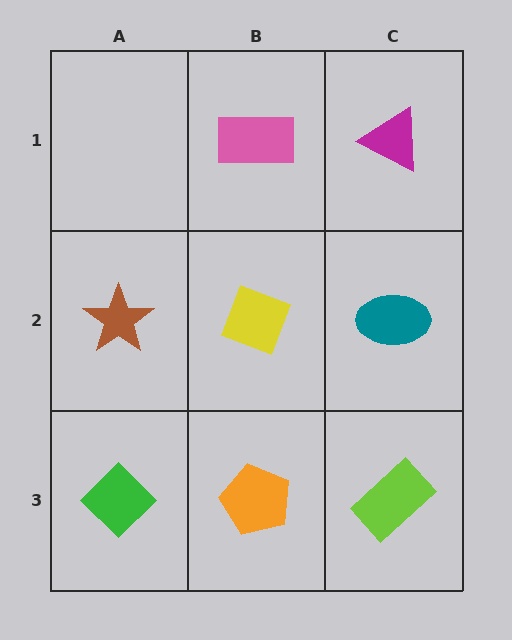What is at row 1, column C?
A magenta triangle.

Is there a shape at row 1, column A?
No, that cell is empty.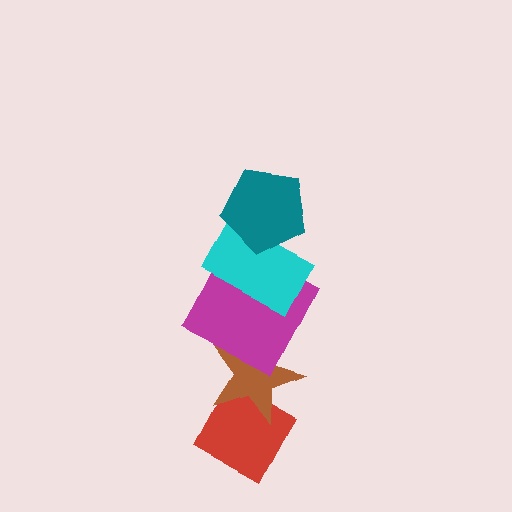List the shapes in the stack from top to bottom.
From top to bottom: the teal pentagon, the cyan rectangle, the magenta square, the brown star, the red diamond.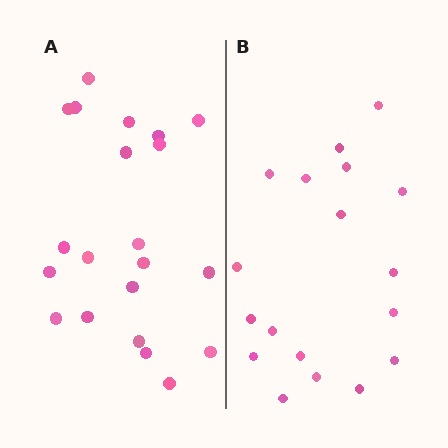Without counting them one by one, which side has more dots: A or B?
Region A (the left region) has more dots.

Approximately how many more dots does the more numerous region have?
Region A has just a few more — roughly 2 or 3 more dots than region B.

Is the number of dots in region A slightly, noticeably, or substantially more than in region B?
Region A has only slightly more — the two regions are fairly close. The ratio is roughly 1.2 to 1.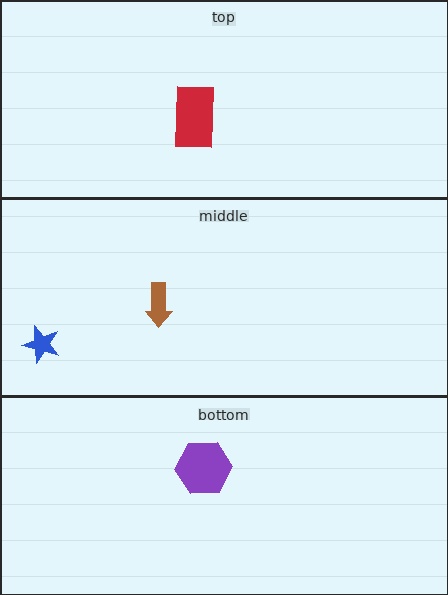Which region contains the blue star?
The middle region.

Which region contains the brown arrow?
The middle region.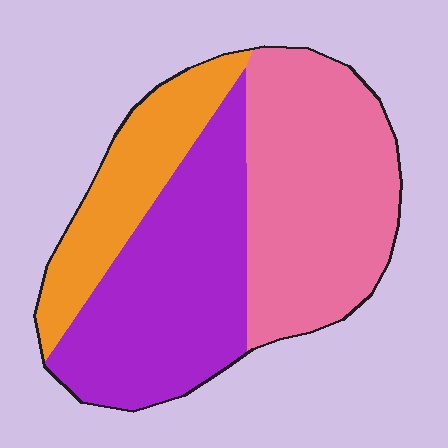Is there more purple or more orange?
Purple.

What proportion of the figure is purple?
Purple covers about 40% of the figure.